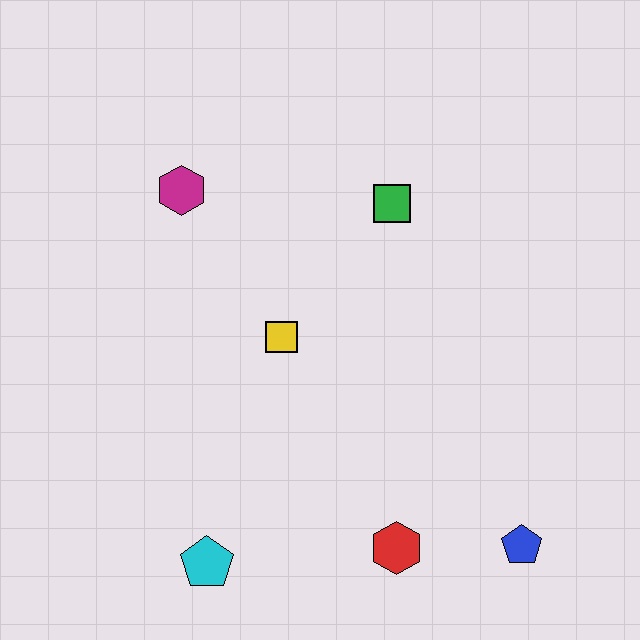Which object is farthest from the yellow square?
The blue pentagon is farthest from the yellow square.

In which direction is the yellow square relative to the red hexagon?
The yellow square is above the red hexagon.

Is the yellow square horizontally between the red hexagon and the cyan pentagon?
Yes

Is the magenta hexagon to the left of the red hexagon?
Yes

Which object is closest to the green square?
The yellow square is closest to the green square.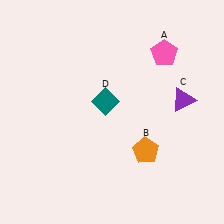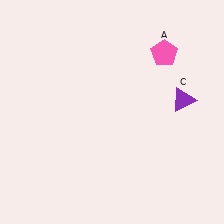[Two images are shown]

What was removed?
The orange pentagon (B), the teal diamond (D) were removed in Image 2.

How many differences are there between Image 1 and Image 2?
There are 2 differences between the two images.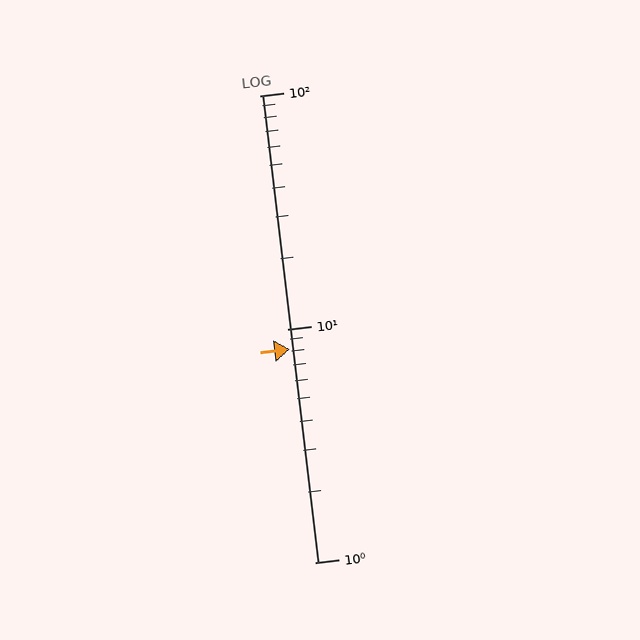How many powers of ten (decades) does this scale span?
The scale spans 2 decades, from 1 to 100.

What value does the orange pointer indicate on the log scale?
The pointer indicates approximately 8.2.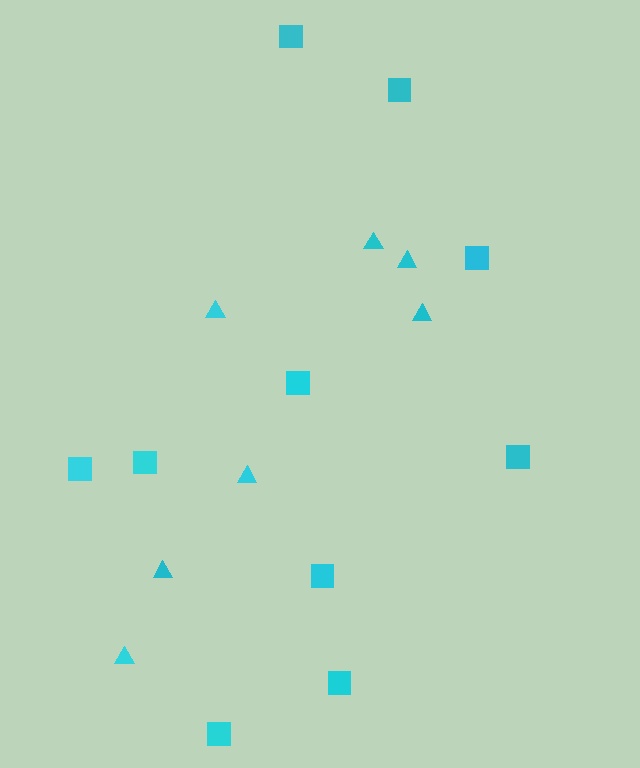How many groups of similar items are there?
There are 2 groups: one group of triangles (7) and one group of squares (10).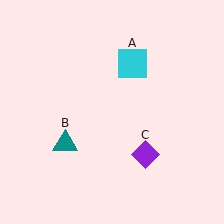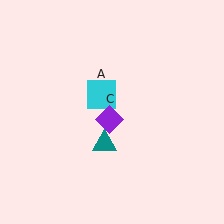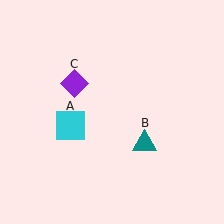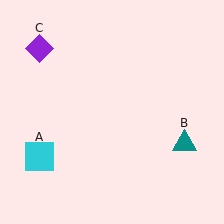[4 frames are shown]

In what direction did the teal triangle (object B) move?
The teal triangle (object B) moved right.